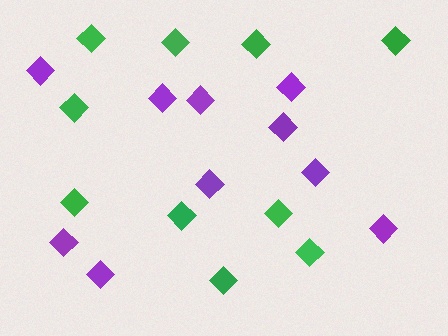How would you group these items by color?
There are 2 groups: one group of purple diamonds (10) and one group of green diamonds (10).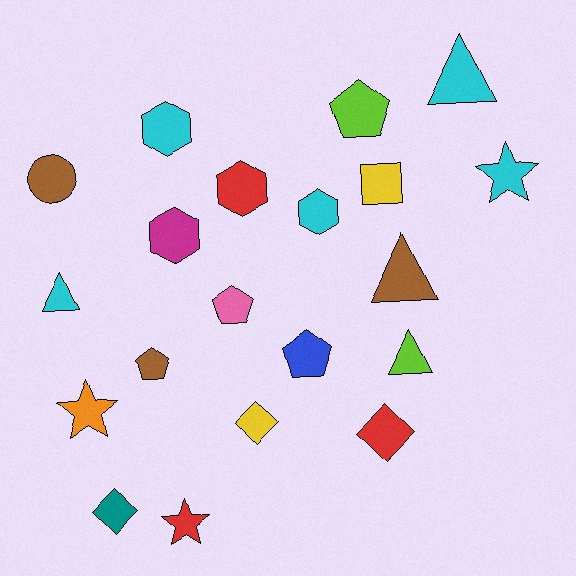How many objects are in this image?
There are 20 objects.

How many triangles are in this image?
There are 4 triangles.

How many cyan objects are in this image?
There are 5 cyan objects.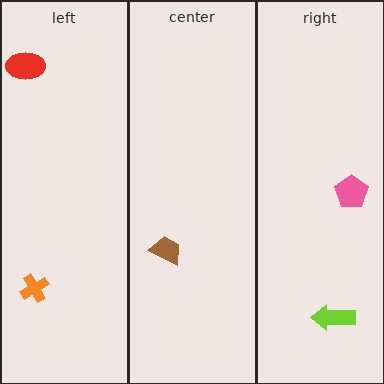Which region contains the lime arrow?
The right region.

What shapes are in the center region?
The brown trapezoid.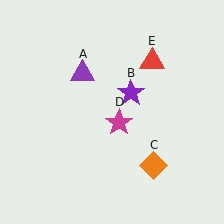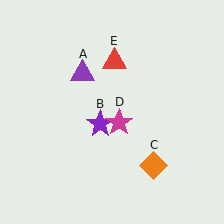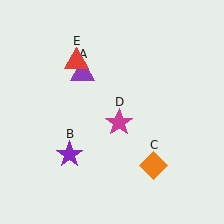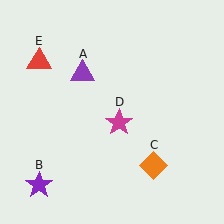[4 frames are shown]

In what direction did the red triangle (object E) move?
The red triangle (object E) moved left.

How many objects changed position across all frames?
2 objects changed position: purple star (object B), red triangle (object E).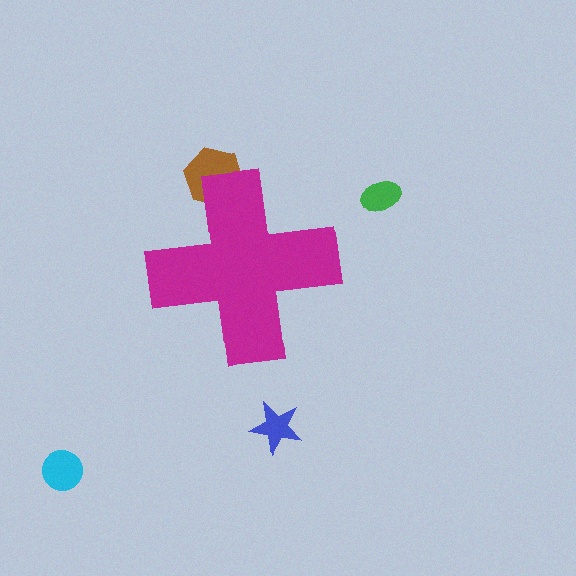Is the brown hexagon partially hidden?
Yes, the brown hexagon is partially hidden behind the magenta cross.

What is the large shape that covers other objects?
A magenta cross.